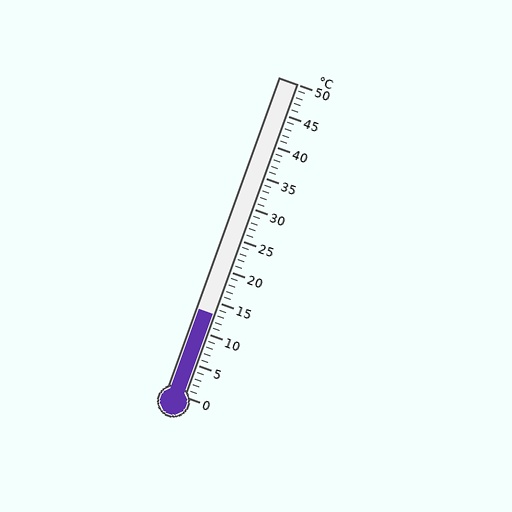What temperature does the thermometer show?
The thermometer shows approximately 13°C.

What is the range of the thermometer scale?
The thermometer scale ranges from 0°C to 50°C.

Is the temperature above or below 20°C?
The temperature is below 20°C.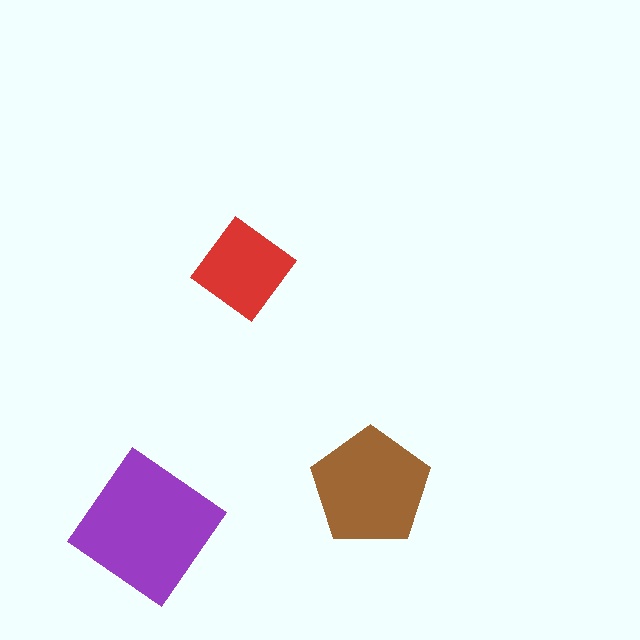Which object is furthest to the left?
The purple diamond is leftmost.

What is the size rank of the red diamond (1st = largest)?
3rd.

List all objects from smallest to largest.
The red diamond, the brown pentagon, the purple diamond.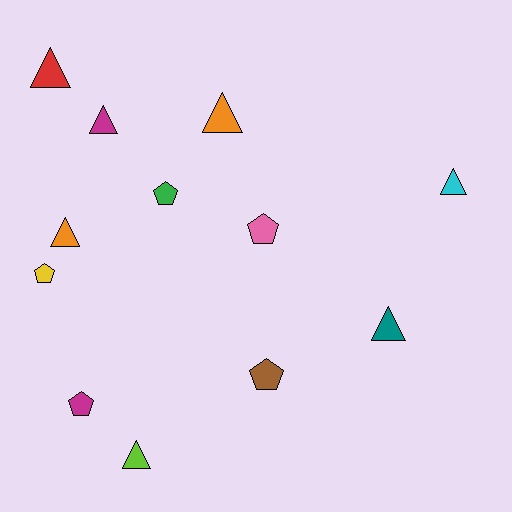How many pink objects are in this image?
There is 1 pink object.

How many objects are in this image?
There are 12 objects.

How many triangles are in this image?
There are 7 triangles.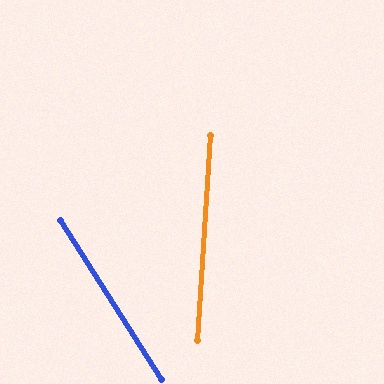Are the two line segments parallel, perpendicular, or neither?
Neither parallel nor perpendicular — they differ by about 36°.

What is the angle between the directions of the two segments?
Approximately 36 degrees.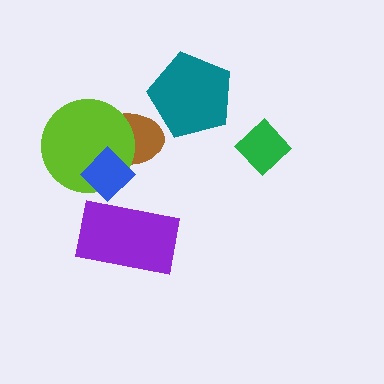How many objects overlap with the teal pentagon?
0 objects overlap with the teal pentagon.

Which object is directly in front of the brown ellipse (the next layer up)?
The lime circle is directly in front of the brown ellipse.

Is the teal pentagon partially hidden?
No, no other shape covers it.